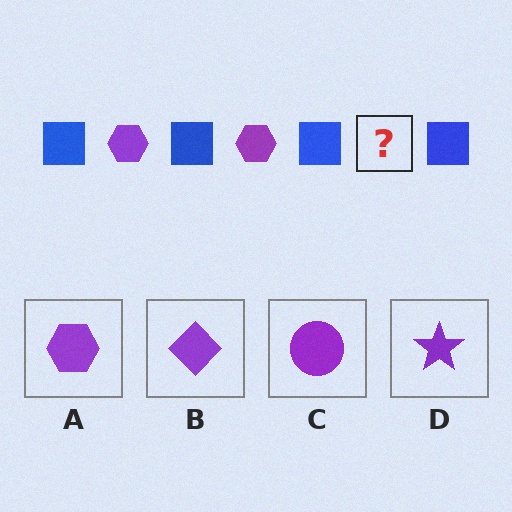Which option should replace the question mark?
Option A.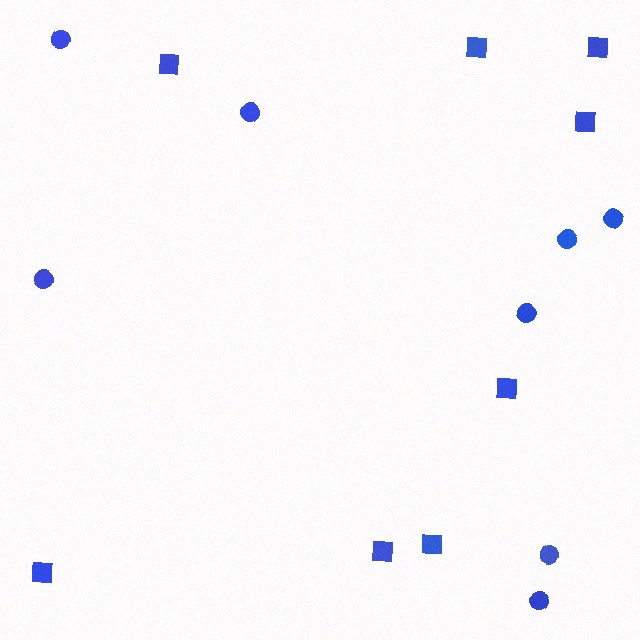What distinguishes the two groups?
There are 2 groups: one group of circles (8) and one group of squares (8).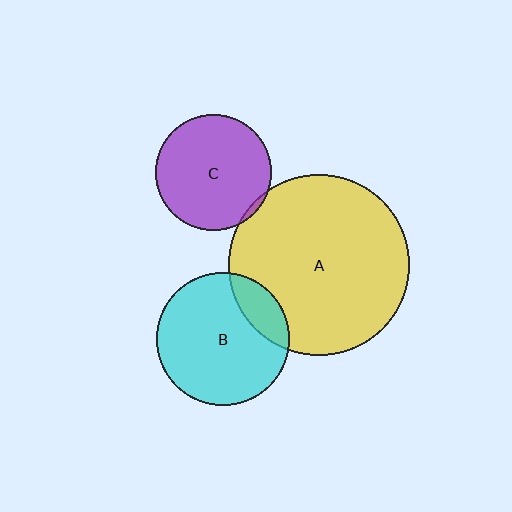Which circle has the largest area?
Circle A (yellow).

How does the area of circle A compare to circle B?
Approximately 1.8 times.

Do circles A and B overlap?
Yes.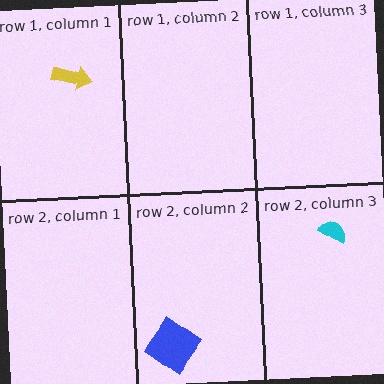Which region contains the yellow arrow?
The row 1, column 1 region.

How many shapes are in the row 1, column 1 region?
1.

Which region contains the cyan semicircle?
The row 2, column 3 region.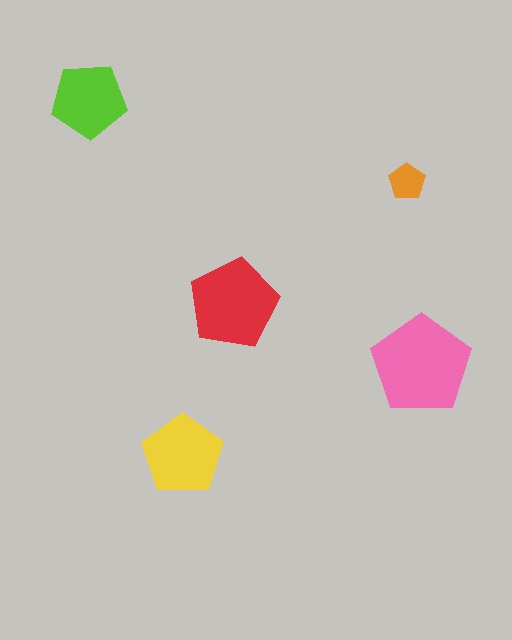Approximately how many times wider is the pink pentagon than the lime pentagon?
About 1.5 times wider.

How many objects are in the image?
There are 5 objects in the image.